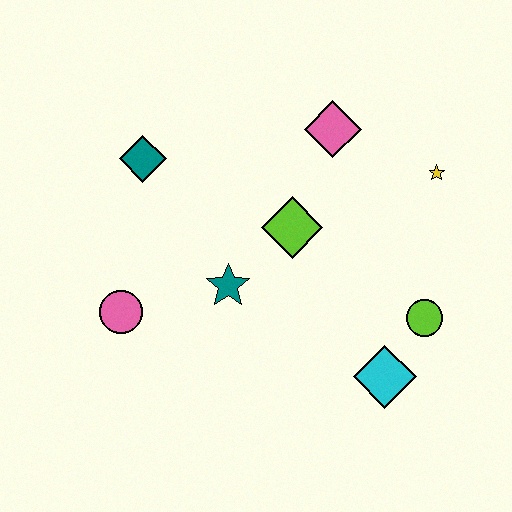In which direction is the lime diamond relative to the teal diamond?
The lime diamond is to the right of the teal diamond.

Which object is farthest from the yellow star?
The pink circle is farthest from the yellow star.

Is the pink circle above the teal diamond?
No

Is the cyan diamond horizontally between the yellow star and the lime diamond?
Yes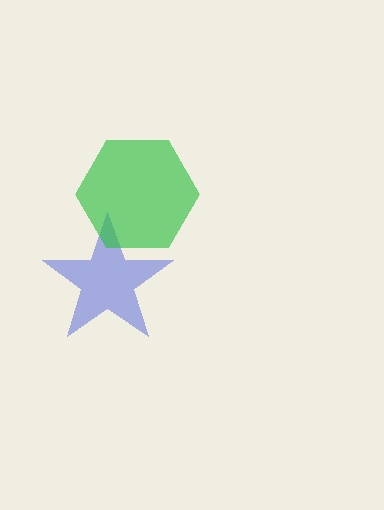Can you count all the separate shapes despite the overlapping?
Yes, there are 2 separate shapes.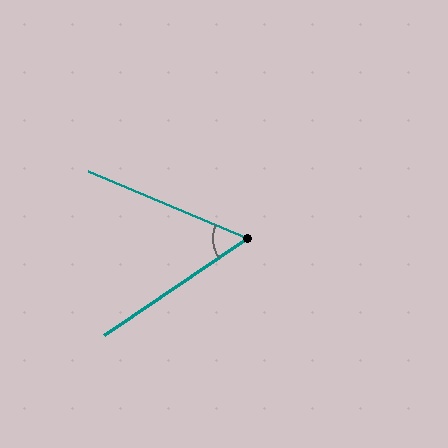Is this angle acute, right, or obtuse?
It is acute.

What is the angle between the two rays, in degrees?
Approximately 57 degrees.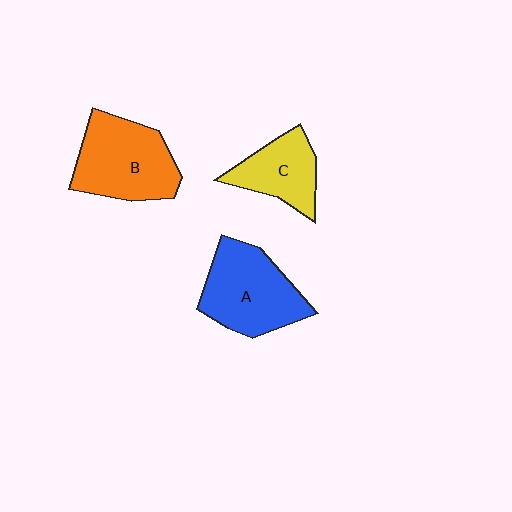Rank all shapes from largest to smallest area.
From largest to smallest: B (orange), A (blue), C (yellow).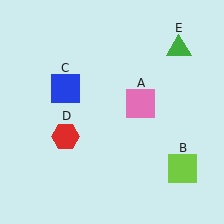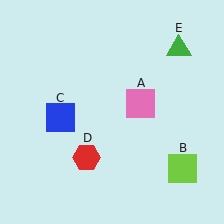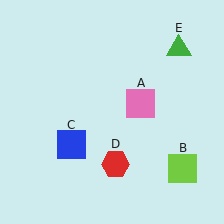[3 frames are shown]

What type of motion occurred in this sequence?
The blue square (object C), red hexagon (object D) rotated counterclockwise around the center of the scene.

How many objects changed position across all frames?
2 objects changed position: blue square (object C), red hexagon (object D).